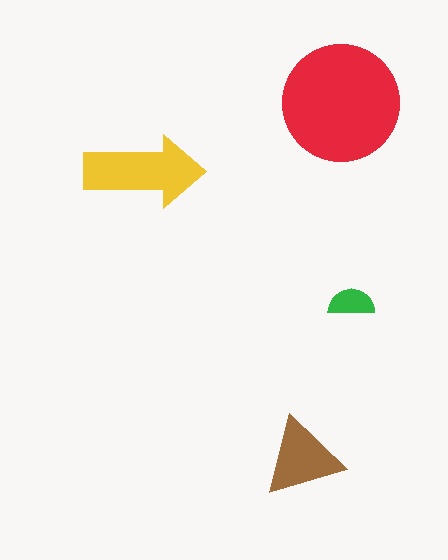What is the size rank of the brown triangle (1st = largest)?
3rd.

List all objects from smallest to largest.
The green semicircle, the brown triangle, the yellow arrow, the red circle.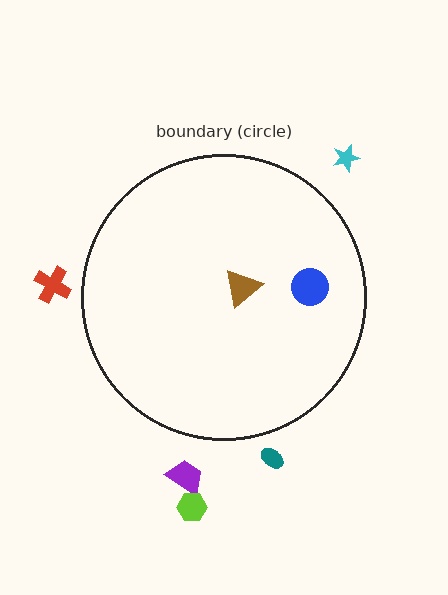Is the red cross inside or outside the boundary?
Outside.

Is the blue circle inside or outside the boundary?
Inside.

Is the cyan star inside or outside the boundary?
Outside.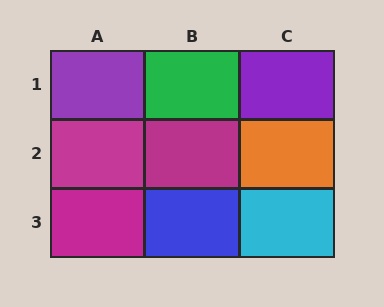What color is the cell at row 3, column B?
Blue.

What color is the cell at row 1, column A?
Purple.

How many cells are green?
1 cell is green.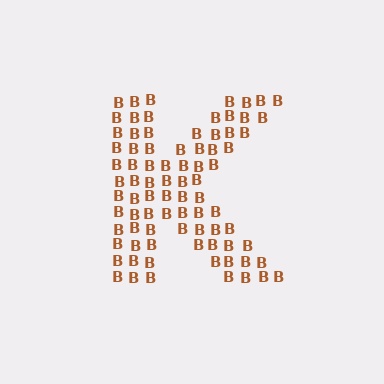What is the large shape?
The large shape is the letter K.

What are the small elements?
The small elements are letter B's.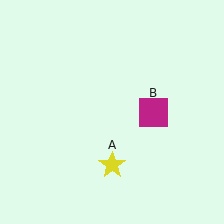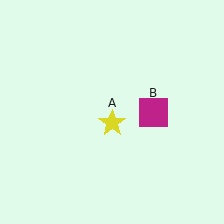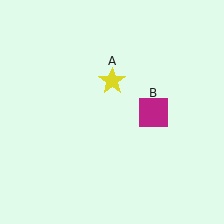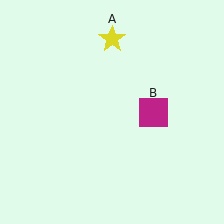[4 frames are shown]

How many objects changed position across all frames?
1 object changed position: yellow star (object A).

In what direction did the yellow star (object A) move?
The yellow star (object A) moved up.